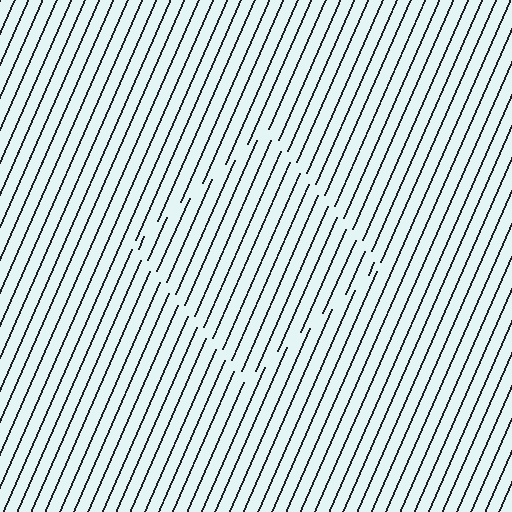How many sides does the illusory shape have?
4 sides — the line-ends trace a square.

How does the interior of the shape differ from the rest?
The interior of the shape contains the same grating, shifted by half a period — the contour is defined by the phase discontinuity where line-ends from the inner and outer gratings abut.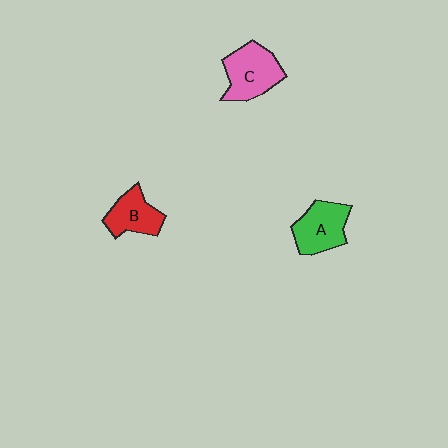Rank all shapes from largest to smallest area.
From largest to smallest: C (pink), A (green), B (red).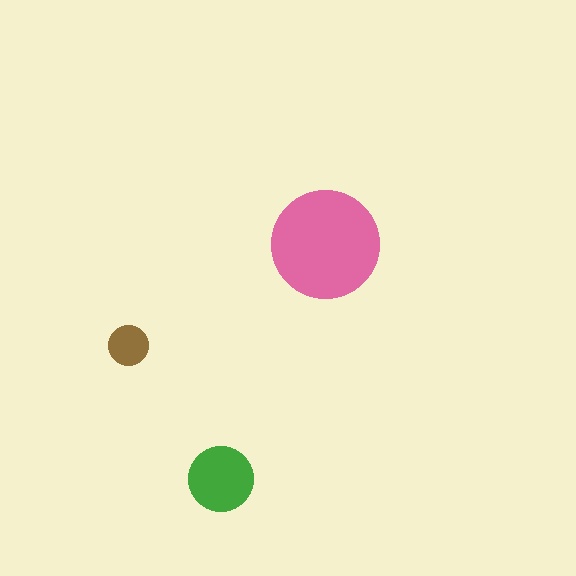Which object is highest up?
The pink circle is topmost.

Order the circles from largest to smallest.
the pink one, the green one, the brown one.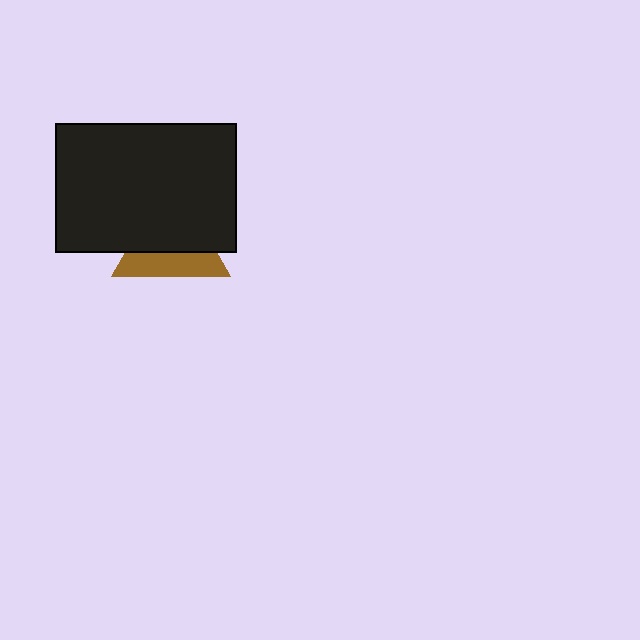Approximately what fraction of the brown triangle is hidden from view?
Roughly 59% of the brown triangle is hidden behind the black rectangle.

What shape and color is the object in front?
The object in front is a black rectangle.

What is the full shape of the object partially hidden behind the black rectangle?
The partially hidden object is a brown triangle.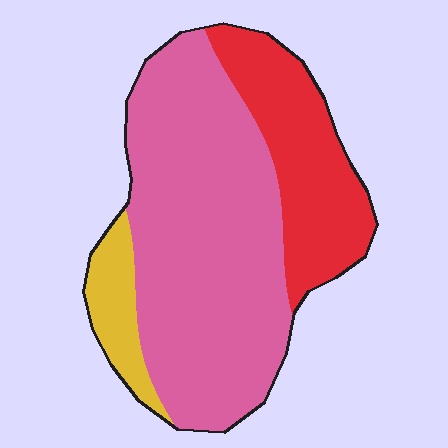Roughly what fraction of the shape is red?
Red covers 26% of the shape.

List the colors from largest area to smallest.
From largest to smallest: pink, red, yellow.